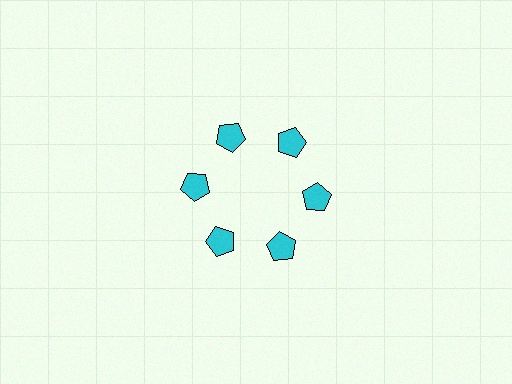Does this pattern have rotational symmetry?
Yes, this pattern has 6-fold rotational symmetry. It looks the same after rotating 60 degrees around the center.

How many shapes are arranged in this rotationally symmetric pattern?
There are 6 shapes, arranged in 6 groups of 1.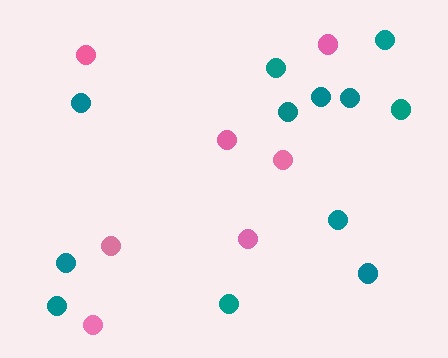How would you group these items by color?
There are 2 groups: one group of pink circles (7) and one group of teal circles (12).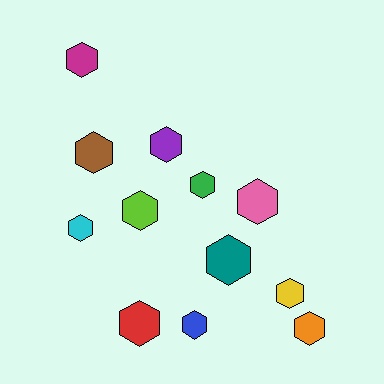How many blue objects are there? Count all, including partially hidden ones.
There is 1 blue object.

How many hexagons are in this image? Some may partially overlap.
There are 12 hexagons.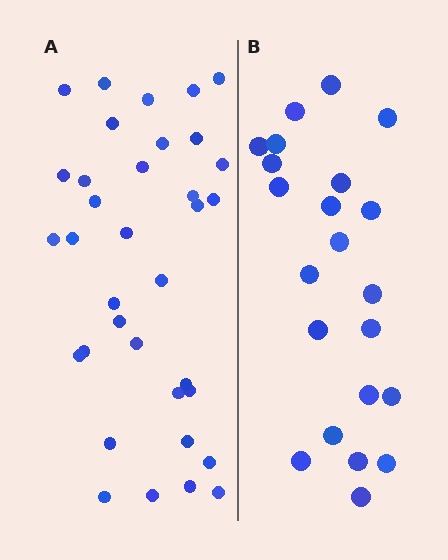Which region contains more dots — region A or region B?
Region A (the left region) has more dots.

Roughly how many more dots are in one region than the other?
Region A has approximately 15 more dots than region B.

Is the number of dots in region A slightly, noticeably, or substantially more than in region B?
Region A has substantially more. The ratio is roughly 1.6 to 1.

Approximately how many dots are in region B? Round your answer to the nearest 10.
About 20 dots. (The exact count is 22, which rounds to 20.)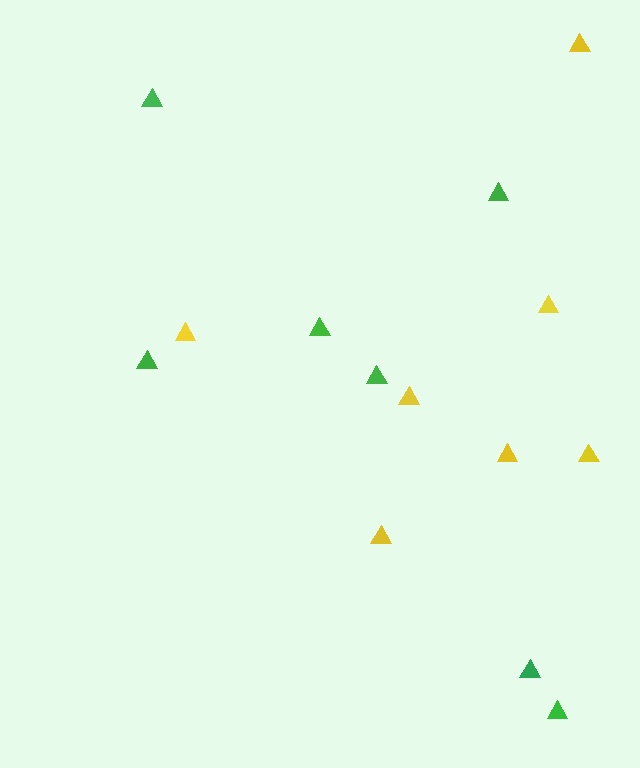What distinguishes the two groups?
There are 2 groups: one group of green triangles (7) and one group of yellow triangles (7).